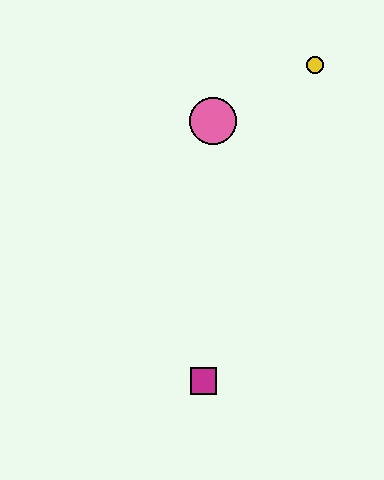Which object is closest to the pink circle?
The yellow circle is closest to the pink circle.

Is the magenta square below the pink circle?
Yes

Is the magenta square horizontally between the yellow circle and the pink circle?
No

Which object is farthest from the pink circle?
The magenta square is farthest from the pink circle.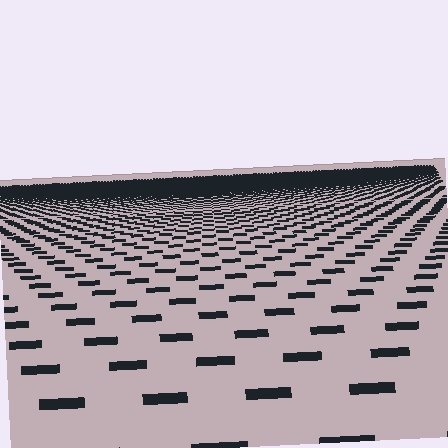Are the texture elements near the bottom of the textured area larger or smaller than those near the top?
Larger. Near the bottom, elements are closer to the viewer and appear at a bigger on-screen size.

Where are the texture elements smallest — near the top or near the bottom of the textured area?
Near the top.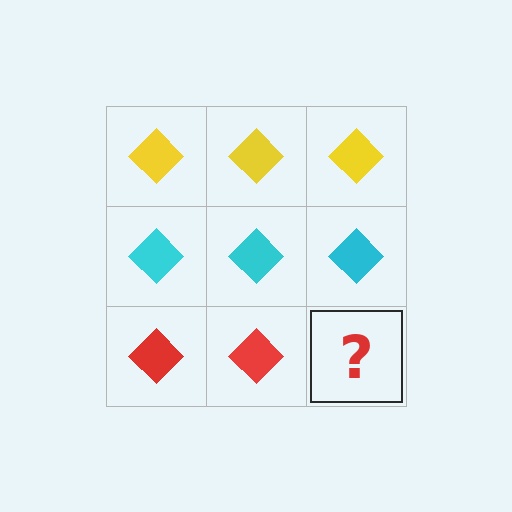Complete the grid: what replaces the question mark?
The question mark should be replaced with a red diamond.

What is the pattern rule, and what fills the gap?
The rule is that each row has a consistent color. The gap should be filled with a red diamond.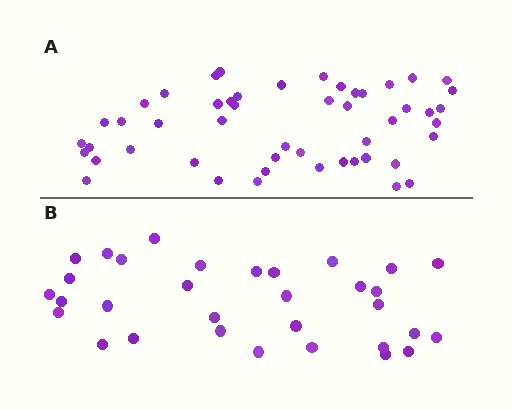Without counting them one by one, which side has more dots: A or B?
Region A (the top region) has more dots.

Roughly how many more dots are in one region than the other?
Region A has approximately 20 more dots than region B.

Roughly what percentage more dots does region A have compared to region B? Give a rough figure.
About 55% more.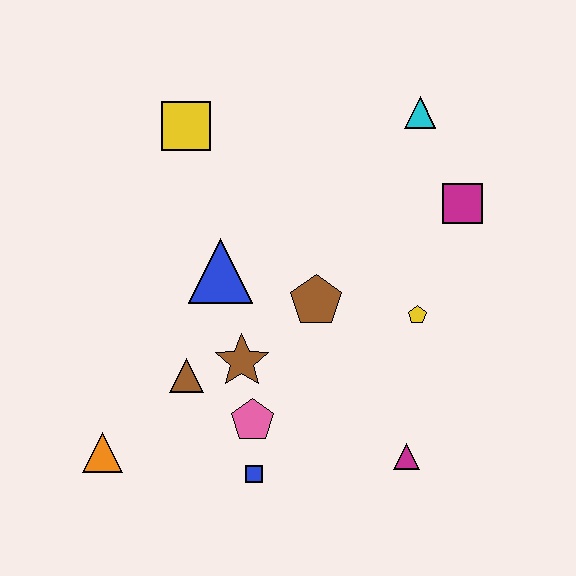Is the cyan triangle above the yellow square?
Yes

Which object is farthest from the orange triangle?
The cyan triangle is farthest from the orange triangle.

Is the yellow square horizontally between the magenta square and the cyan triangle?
No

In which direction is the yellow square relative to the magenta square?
The yellow square is to the left of the magenta square.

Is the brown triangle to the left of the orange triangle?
No